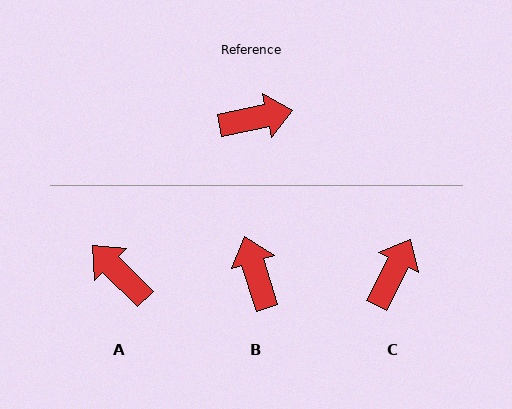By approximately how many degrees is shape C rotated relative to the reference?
Approximately 51 degrees counter-clockwise.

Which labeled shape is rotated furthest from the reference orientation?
A, about 123 degrees away.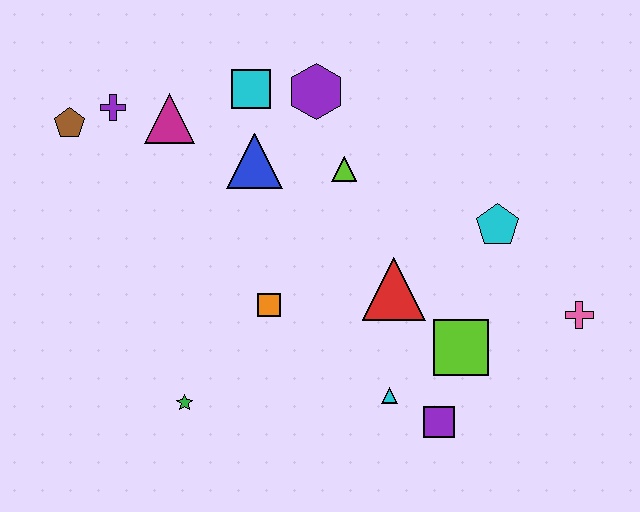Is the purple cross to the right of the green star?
No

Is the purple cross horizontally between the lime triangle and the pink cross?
No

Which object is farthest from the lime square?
The brown pentagon is farthest from the lime square.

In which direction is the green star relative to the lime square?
The green star is to the left of the lime square.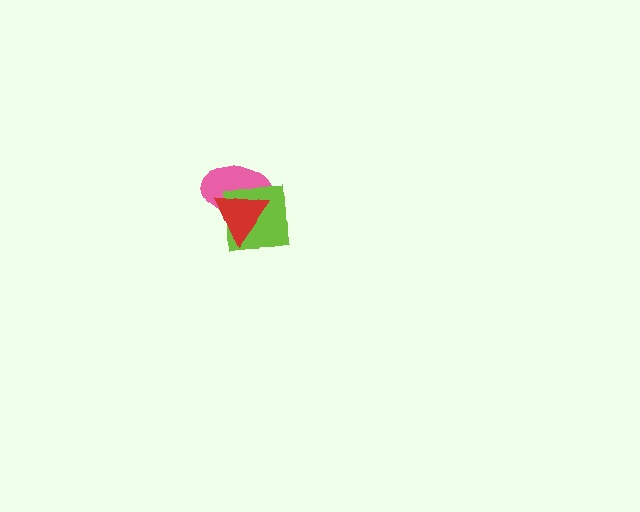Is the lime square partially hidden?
Yes, it is partially covered by another shape.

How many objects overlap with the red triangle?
2 objects overlap with the red triangle.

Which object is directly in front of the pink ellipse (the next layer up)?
The lime square is directly in front of the pink ellipse.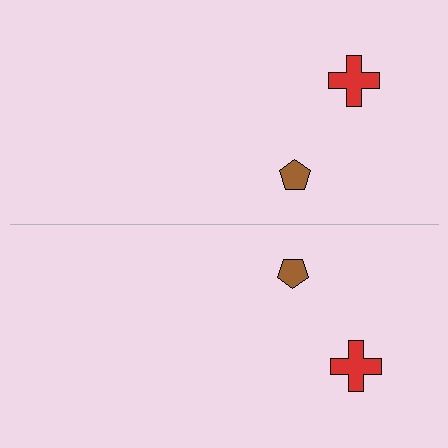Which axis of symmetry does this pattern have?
The pattern has a horizontal axis of symmetry running through the center of the image.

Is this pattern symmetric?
Yes, this pattern has bilateral (reflection) symmetry.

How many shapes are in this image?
There are 4 shapes in this image.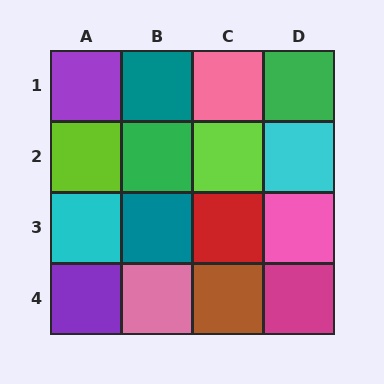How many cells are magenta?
1 cell is magenta.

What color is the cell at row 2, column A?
Lime.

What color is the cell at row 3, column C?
Red.